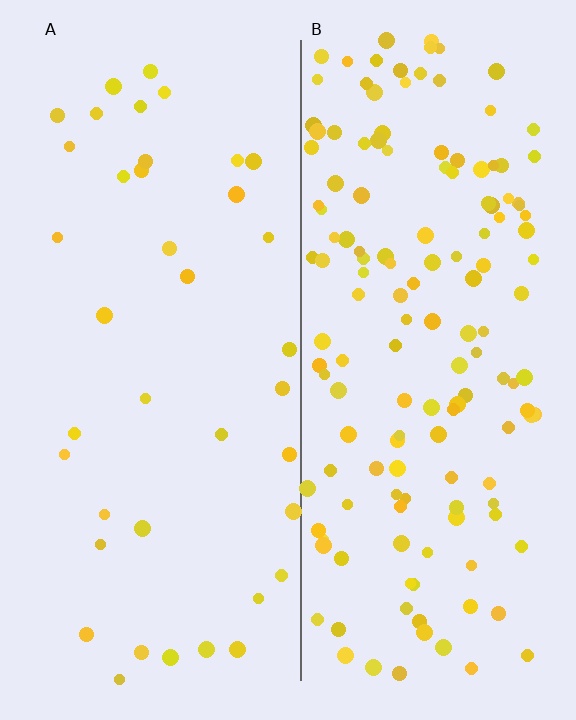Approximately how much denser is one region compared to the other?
Approximately 3.8× — region B over region A.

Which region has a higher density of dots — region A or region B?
B (the right).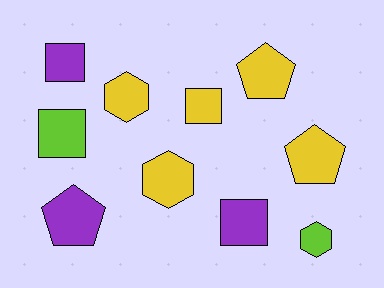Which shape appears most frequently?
Square, with 4 objects.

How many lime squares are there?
There is 1 lime square.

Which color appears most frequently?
Yellow, with 5 objects.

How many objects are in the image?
There are 10 objects.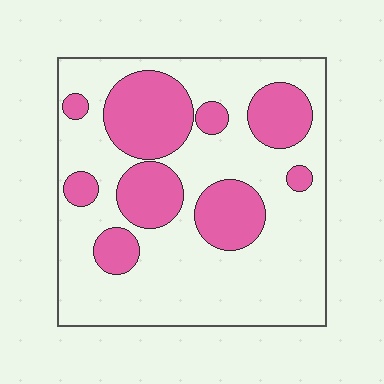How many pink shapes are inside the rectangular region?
9.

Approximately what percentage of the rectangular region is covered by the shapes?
Approximately 30%.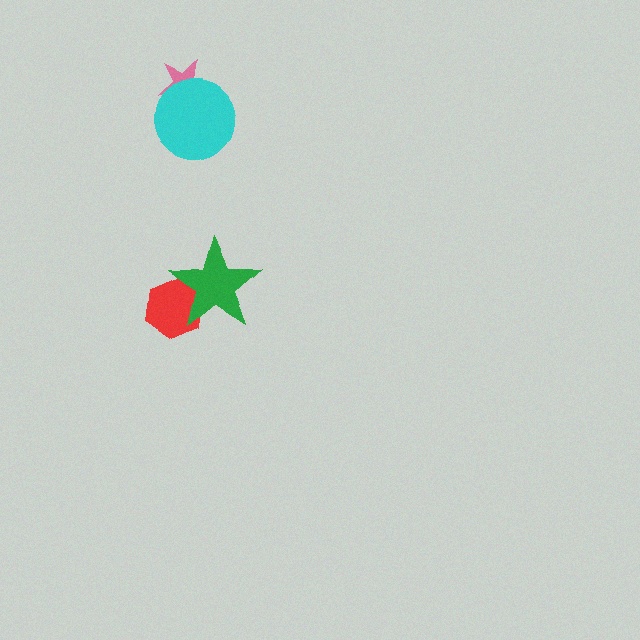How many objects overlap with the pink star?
1 object overlaps with the pink star.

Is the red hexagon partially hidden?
Yes, it is partially covered by another shape.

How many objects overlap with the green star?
1 object overlaps with the green star.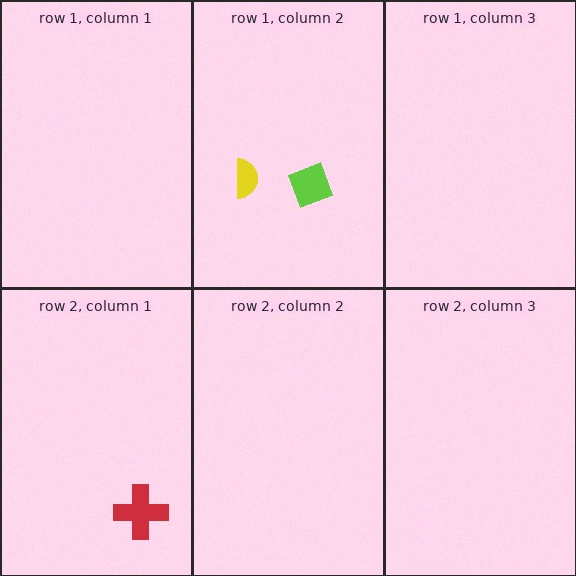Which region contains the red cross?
The row 2, column 1 region.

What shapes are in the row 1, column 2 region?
The yellow semicircle, the lime diamond.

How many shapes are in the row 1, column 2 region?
2.